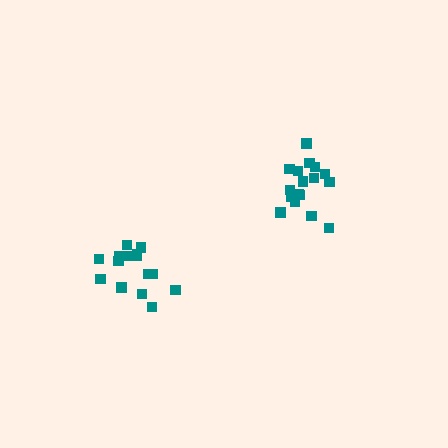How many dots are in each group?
Group 1: 15 dots, Group 2: 17 dots (32 total).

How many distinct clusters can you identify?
There are 2 distinct clusters.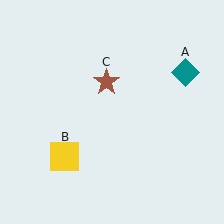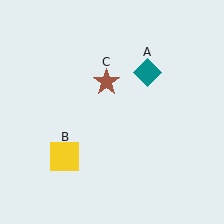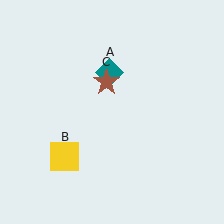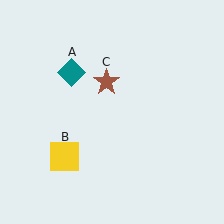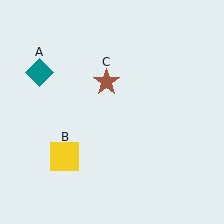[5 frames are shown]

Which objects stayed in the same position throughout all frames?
Yellow square (object B) and brown star (object C) remained stationary.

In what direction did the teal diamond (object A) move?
The teal diamond (object A) moved left.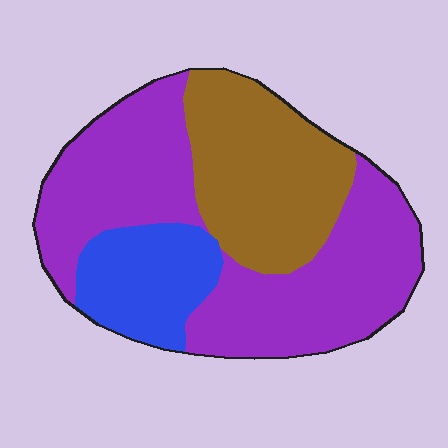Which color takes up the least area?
Blue, at roughly 15%.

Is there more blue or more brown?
Brown.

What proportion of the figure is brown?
Brown takes up about one third (1/3) of the figure.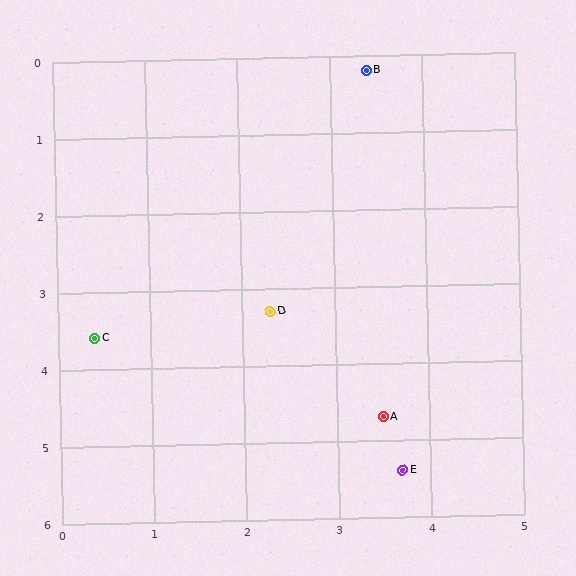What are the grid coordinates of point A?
Point A is at approximately (3.5, 4.7).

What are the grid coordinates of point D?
Point D is at approximately (2.3, 3.3).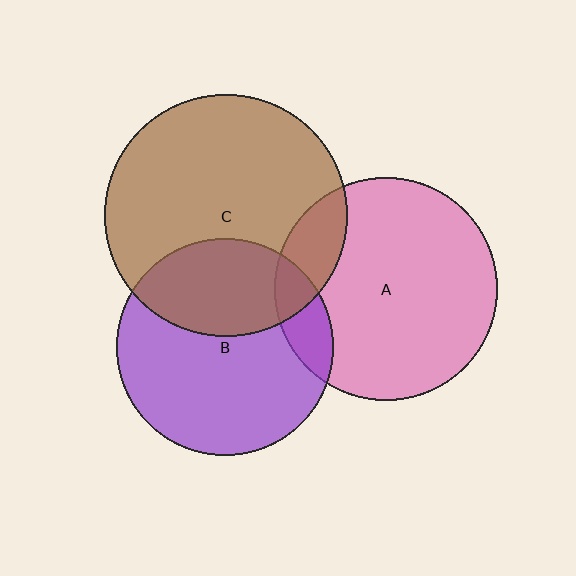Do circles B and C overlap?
Yes.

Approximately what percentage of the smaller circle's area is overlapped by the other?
Approximately 35%.